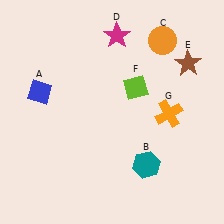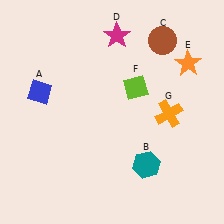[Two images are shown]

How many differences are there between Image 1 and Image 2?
There are 2 differences between the two images.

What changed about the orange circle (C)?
In Image 1, C is orange. In Image 2, it changed to brown.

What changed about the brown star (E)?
In Image 1, E is brown. In Image 2, it changed to orange.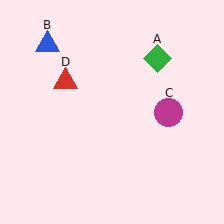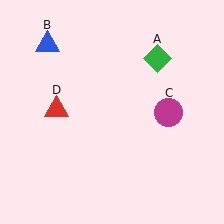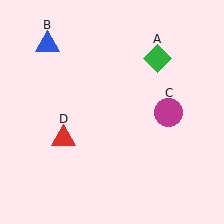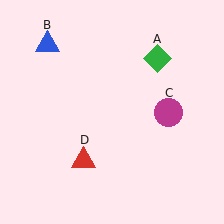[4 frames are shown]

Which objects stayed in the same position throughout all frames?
Green diamond (object A) and blue triangle (object B) and magenta circle (object C) remained stationary.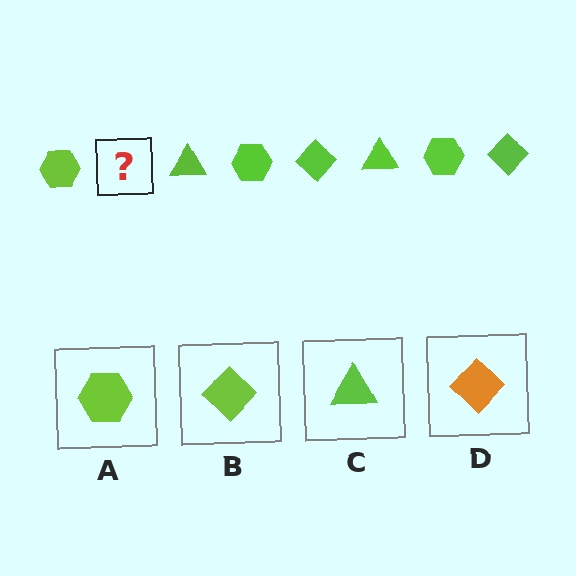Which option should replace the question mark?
Option B.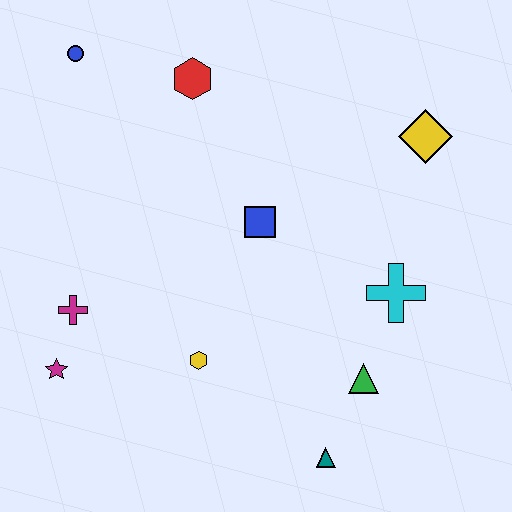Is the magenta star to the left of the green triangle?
Yes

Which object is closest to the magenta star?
The magenta cross is closest to the magenta star.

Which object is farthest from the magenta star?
The yellow diamond is farthest from the magenta star.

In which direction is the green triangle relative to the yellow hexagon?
The green triangle is to the right of the yellow hexagon.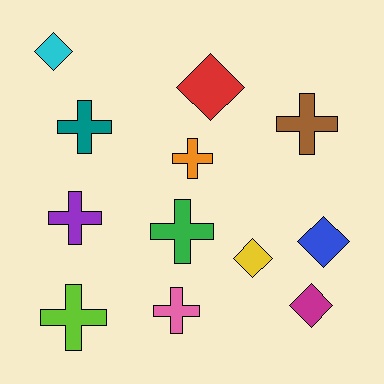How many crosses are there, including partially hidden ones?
There are 7 crosses.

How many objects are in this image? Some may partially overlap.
There are 12 objects.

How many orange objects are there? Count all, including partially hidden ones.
There is 1 orange object.